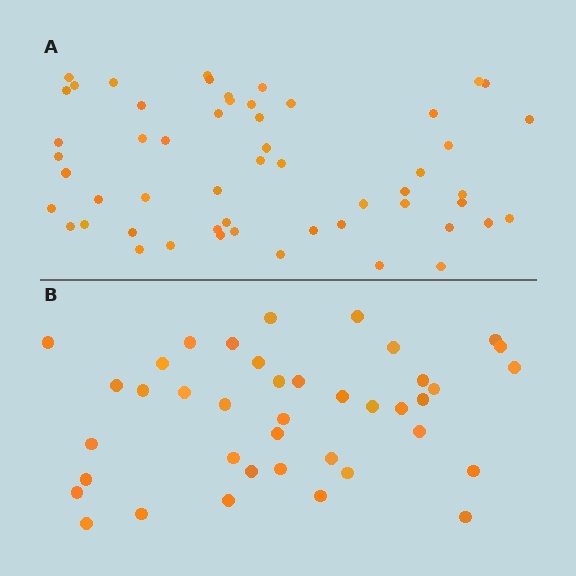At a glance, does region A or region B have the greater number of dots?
Region A (the top region) has more dots.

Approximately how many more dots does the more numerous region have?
Region A has approximately 15 more dots than region B.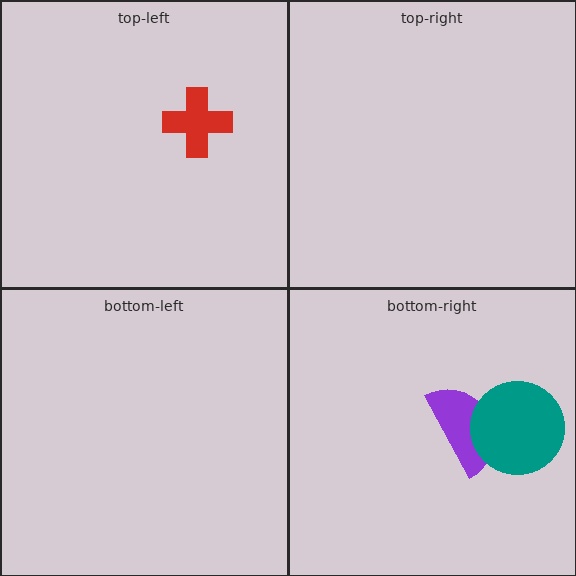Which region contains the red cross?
The top-left region.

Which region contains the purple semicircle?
The bottom-right region.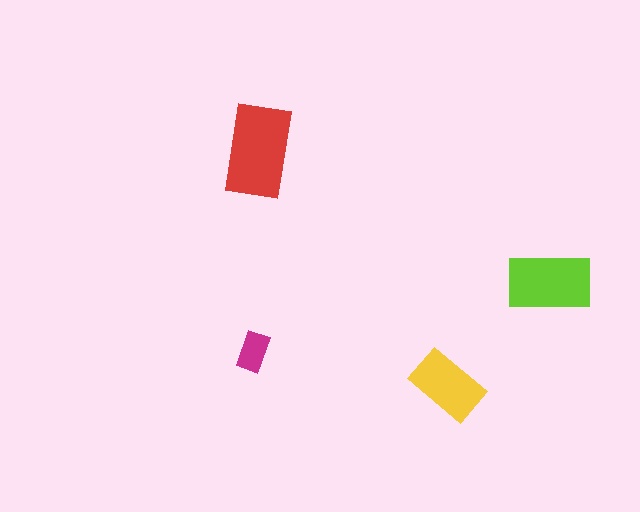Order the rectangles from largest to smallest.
the red one, the lime one, the yellow one, the magenta one.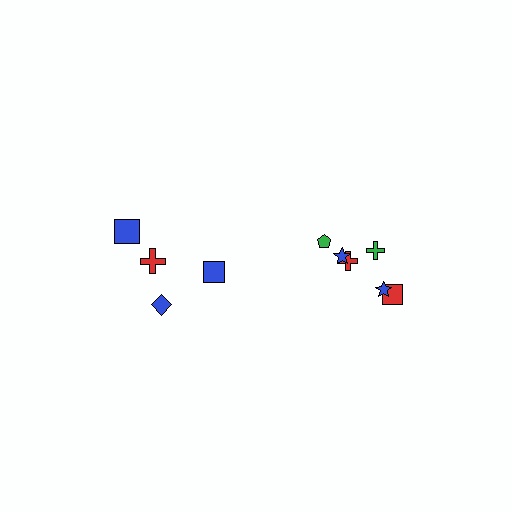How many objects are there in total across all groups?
There are 10 objects.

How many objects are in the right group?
There are 6 objects.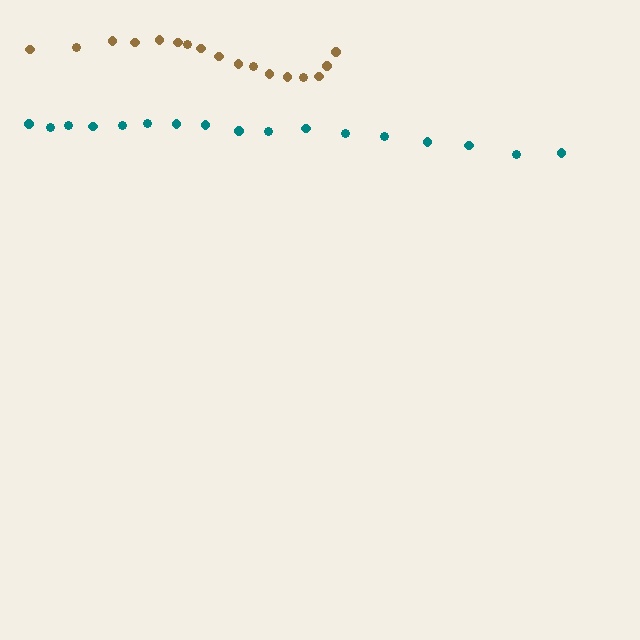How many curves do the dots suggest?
There are 2 distinct paths.